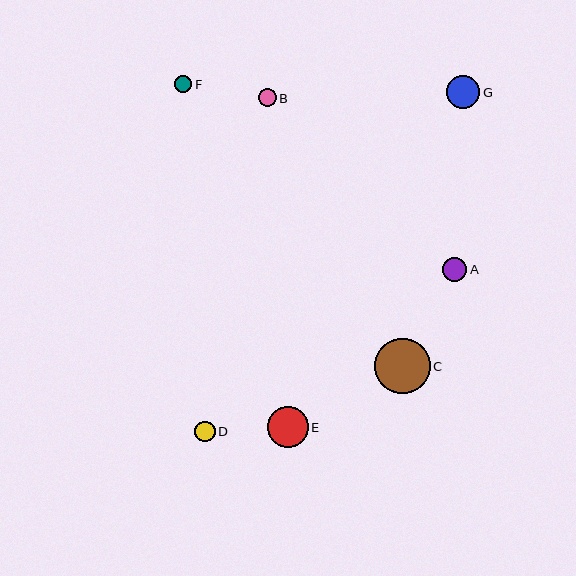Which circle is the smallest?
Circle F is the smallest with a size of approximately 17 pixels.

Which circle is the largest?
Circle C is the largest with a size of approximately 55 pixels.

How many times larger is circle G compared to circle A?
Circle G is approximately 1.4 times the size of circle A.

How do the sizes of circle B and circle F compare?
Circle B and circle F are approximately the same size.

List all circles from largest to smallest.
From largest to smallest: C, E, G, A, D, B, F.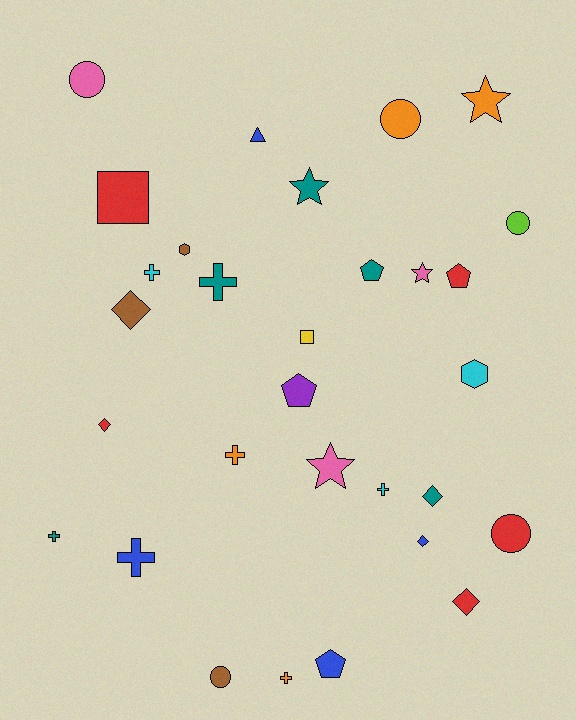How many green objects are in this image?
There are no green objects.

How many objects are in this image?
There are 30 objects.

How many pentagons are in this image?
There are 4 pentagons.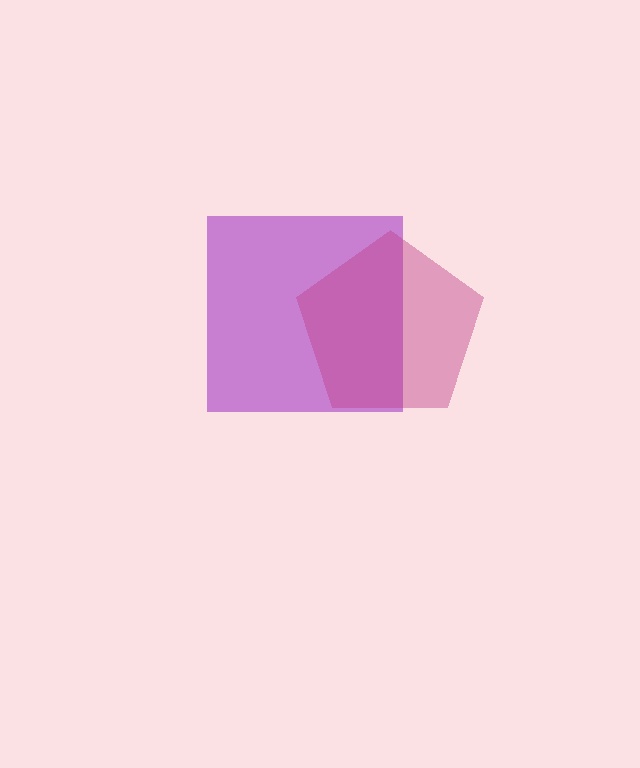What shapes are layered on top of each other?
The layered shapes are: a purple square, a magenta pentagon.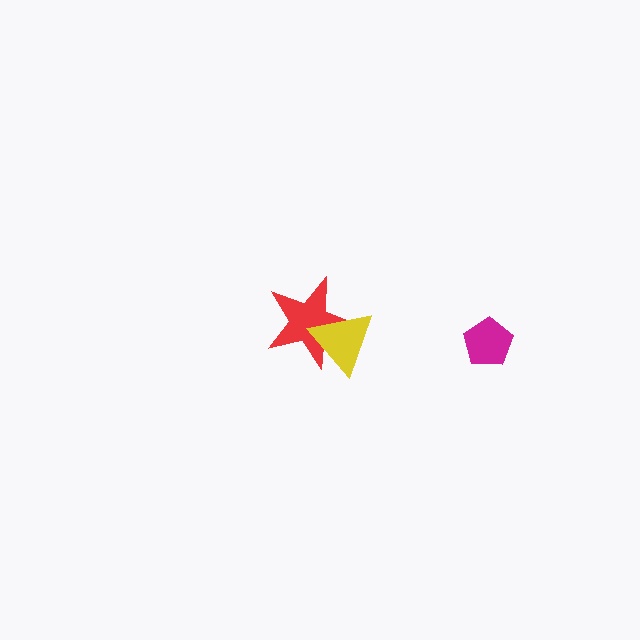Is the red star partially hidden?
Yes, it is partially covered by another shape.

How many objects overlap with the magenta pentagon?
0 objects overlap with the magenta pentagon.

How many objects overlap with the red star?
1 object overlaps with the red star.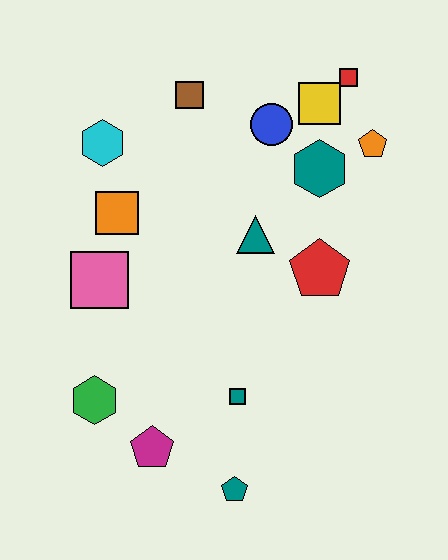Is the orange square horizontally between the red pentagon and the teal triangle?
No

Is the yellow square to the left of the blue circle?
No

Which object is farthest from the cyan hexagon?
The teal pentagon is farthest from the cyan hexagon.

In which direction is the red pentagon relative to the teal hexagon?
The red pentagon is below the teal hexagon.